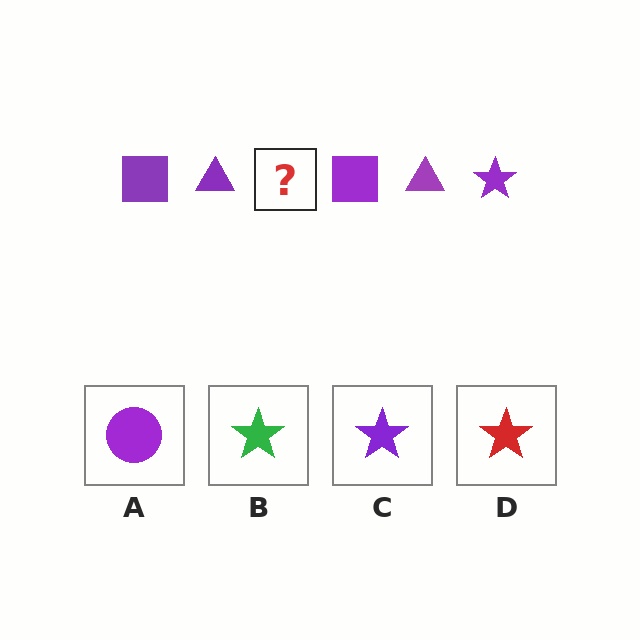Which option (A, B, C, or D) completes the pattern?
C.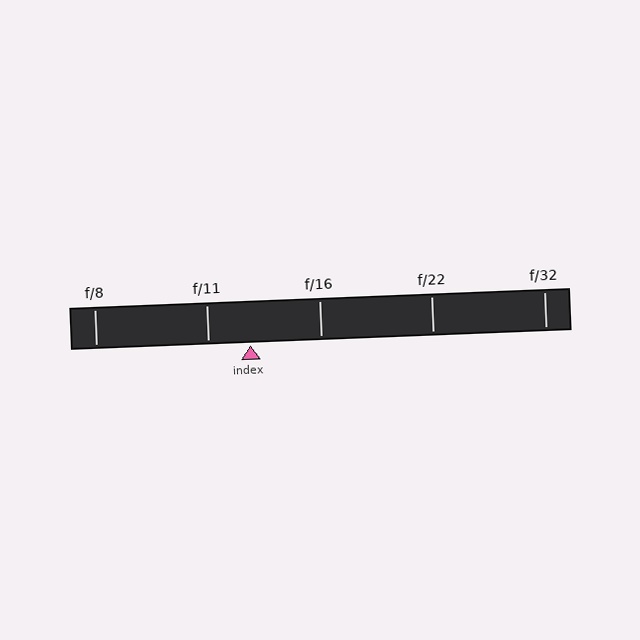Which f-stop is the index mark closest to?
The index mark is closest to f/11.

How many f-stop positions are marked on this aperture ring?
There are 5 f-stop positions marked.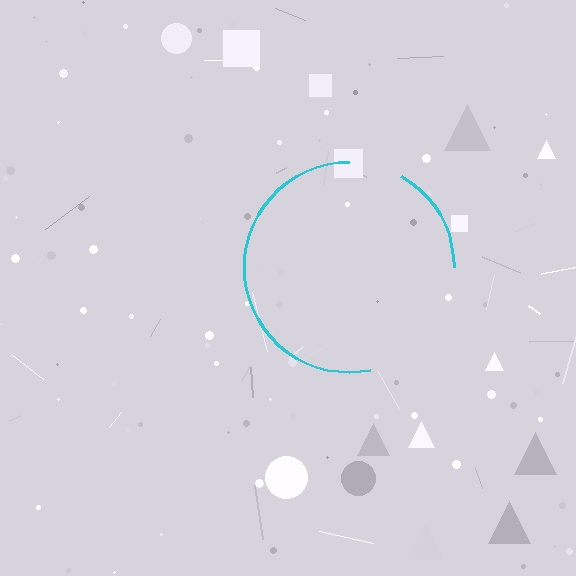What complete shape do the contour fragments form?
The contour fragments form a circle.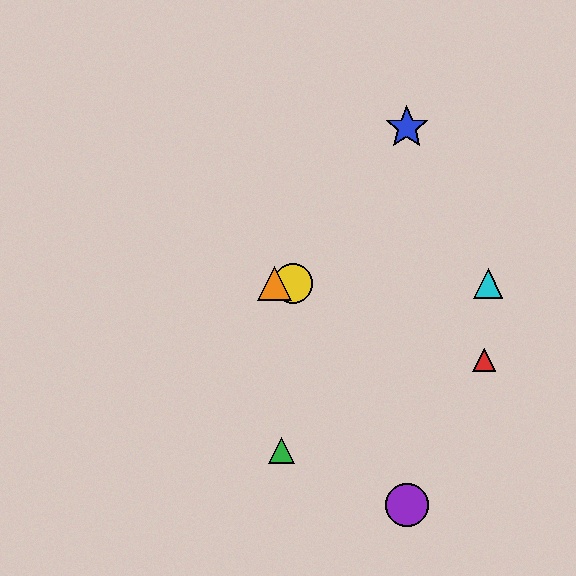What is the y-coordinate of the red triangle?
The red triangle is at y≈360.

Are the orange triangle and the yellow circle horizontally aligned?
Yes, both are at y≈283.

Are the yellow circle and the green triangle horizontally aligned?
No, the yellow circle is at y≈283 and the green triangle is at y≈451.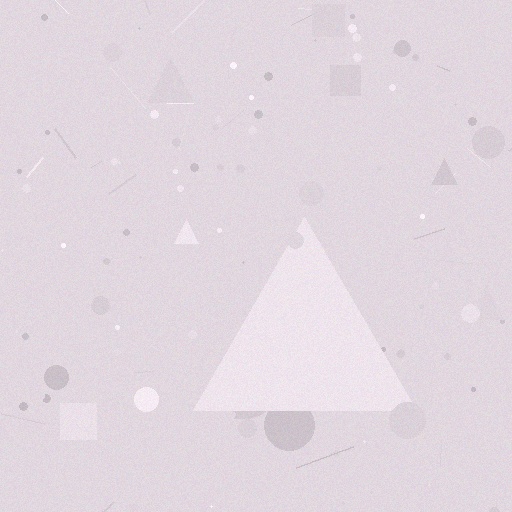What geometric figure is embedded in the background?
A triangle is embedded in the background.